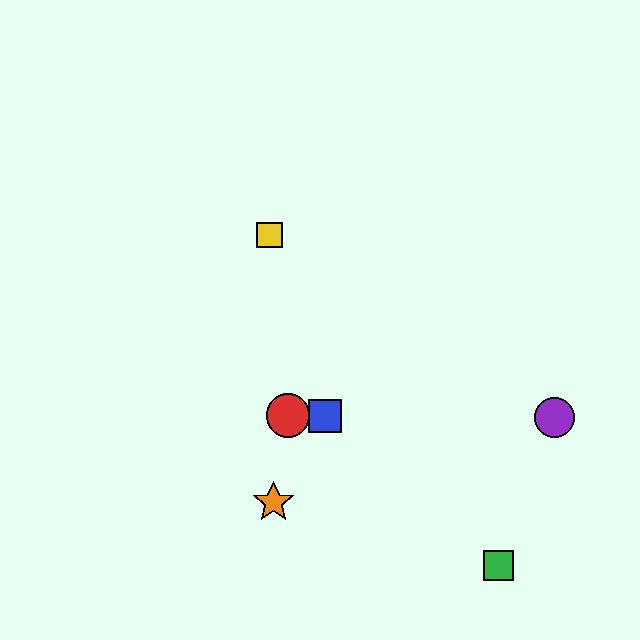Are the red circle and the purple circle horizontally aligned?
Yes, both are at y≈415.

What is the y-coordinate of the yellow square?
The yellow square is at y≈234.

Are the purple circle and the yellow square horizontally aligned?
No, the purple circle is at y≈417 and the yellow square is at y≈234.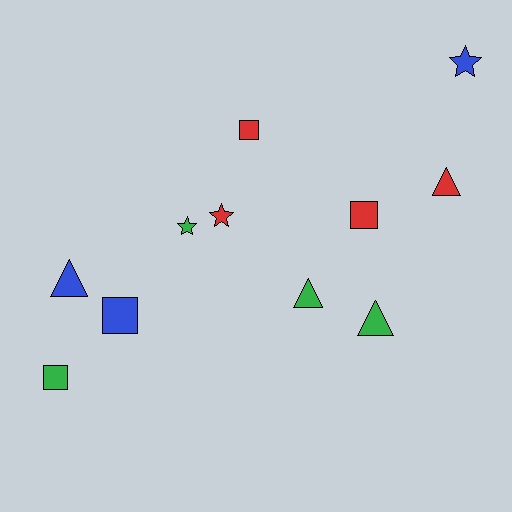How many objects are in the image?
There are 11 objects.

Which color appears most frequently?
Green, with 4 objects.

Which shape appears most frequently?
Square, with 4 objects.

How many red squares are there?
There are 2 red squares.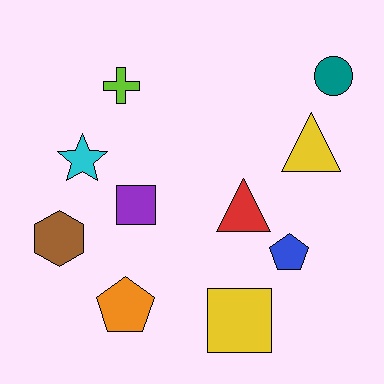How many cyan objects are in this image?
There is 1 cyan object.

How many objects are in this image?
There are 10 objects.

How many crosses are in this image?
There is 1 cross.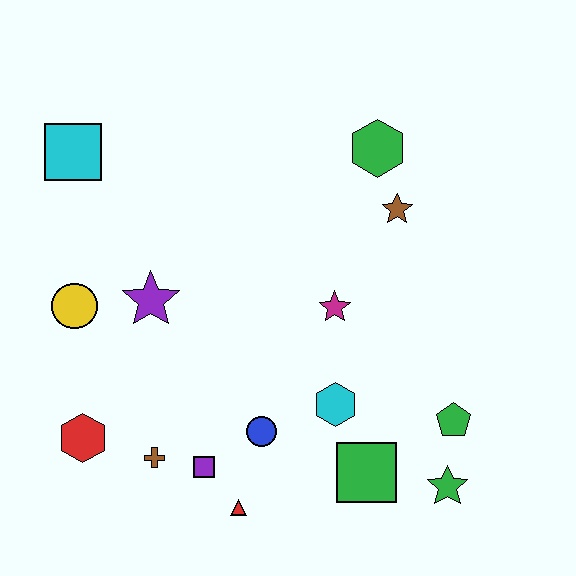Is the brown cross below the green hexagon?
Yes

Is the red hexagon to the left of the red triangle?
Yes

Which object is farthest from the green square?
The cyan square is farthest from the green square.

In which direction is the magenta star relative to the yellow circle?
The magenta star is to the right of the yellow circle.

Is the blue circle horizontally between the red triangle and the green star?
Yes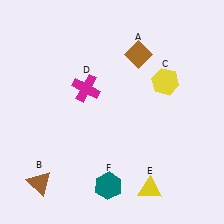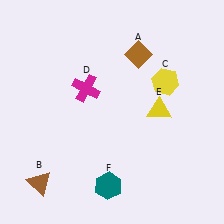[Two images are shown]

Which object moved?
The yellow triangle (E) moved up.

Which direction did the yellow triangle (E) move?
The yellow triangle (E) moved up.